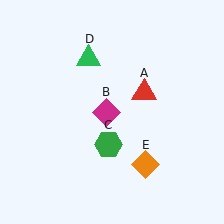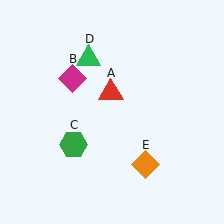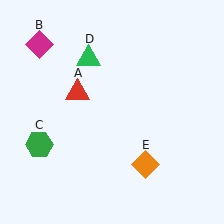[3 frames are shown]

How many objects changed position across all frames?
3 objects changed position: red triangle (object A), magenta diamond (object B), green hexagon (object C).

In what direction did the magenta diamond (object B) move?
The magenta diamond (object B) moved up and to the left.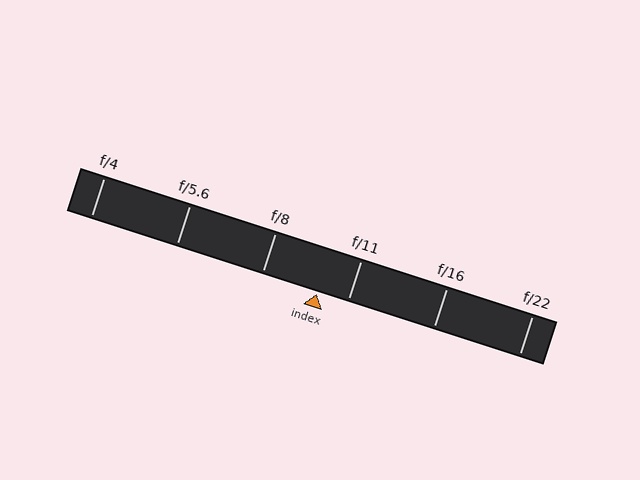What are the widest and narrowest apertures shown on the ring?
The widest aperture shown is f/4 and the narrowest is f/22.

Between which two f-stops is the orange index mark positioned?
The index mark is between f/8 and f/11.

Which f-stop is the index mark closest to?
The index mark is closest to f/11.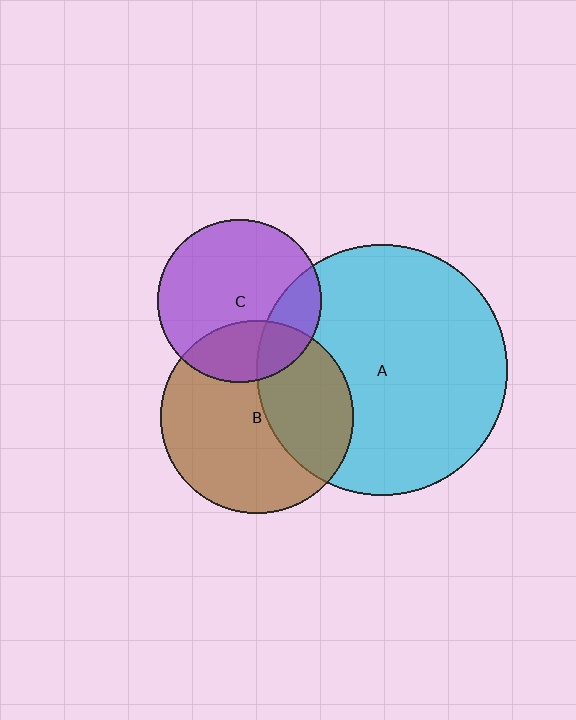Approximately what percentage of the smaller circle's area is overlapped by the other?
Approximately 25%.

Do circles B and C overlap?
Yes.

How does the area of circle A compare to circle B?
Approximately 1.7 times.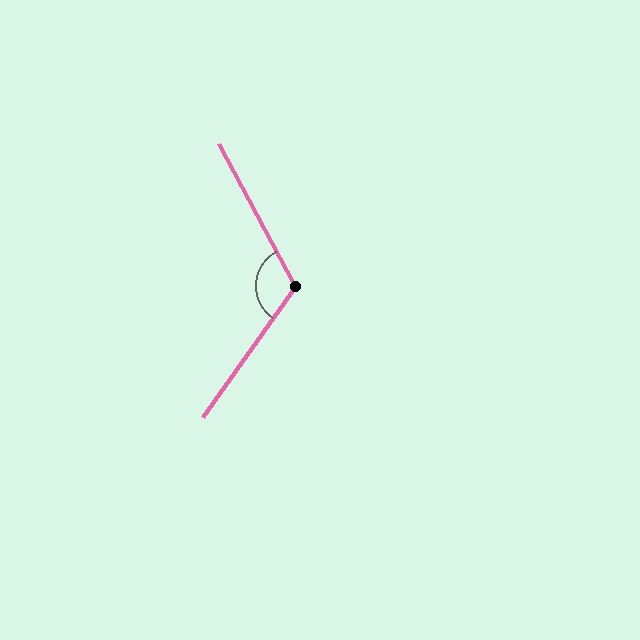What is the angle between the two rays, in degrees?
Approximately 116 degrees.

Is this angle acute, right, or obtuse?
It is obtuse.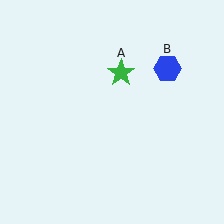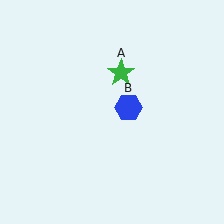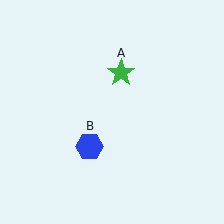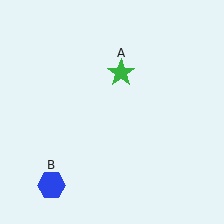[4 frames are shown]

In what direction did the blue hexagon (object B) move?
The blue hexagon (object B) moved down and to the left.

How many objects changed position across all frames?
1 object changed position: blue hexagon (object B).